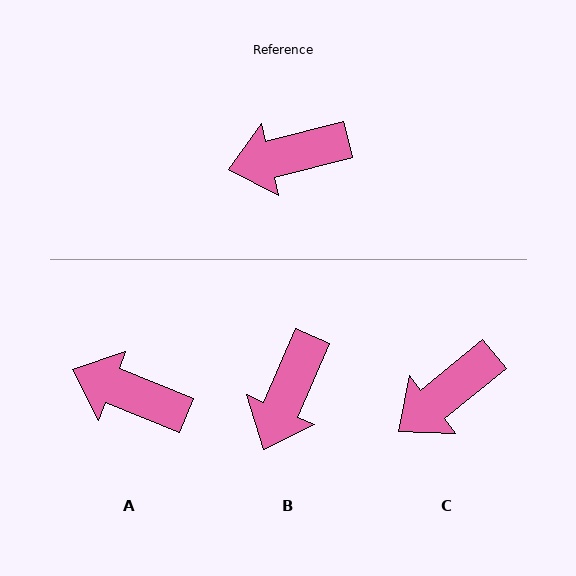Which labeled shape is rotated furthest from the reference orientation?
B, about 52 degrees away.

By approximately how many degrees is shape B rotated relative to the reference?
Approximately 52 degrees counter-clockwise.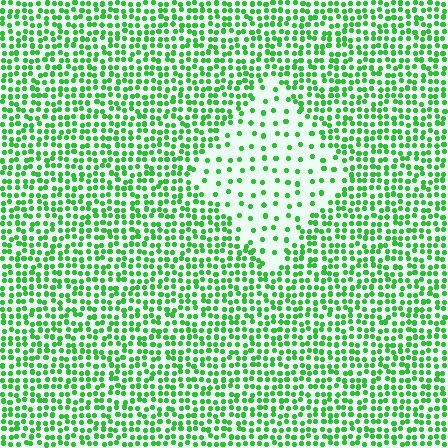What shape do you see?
I see a diamond.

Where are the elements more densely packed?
The elements are more densely packed outside the diamond boundary.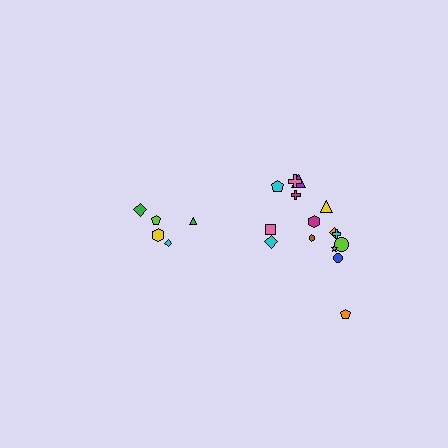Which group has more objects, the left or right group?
The right group.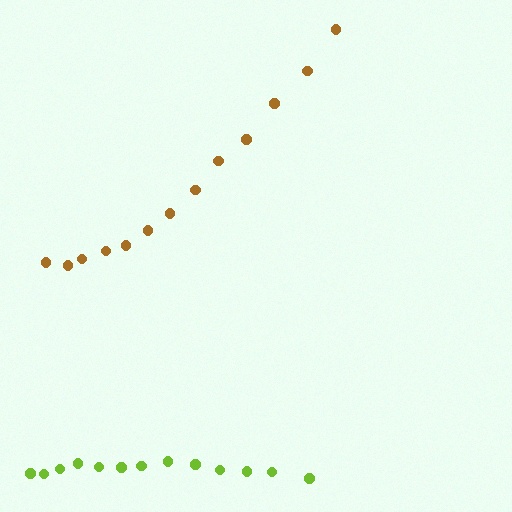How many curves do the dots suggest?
There are 2 distinct paths.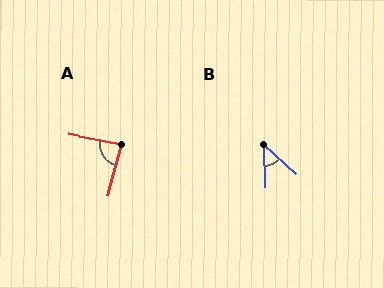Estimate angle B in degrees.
Approximately 47 degrees.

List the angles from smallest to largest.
B (47°), A (85°).